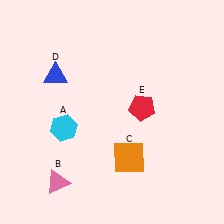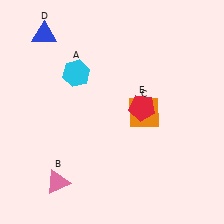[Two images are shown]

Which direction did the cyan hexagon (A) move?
The cyan hexagon (A) moved up.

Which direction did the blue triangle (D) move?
The blue triangle (D) moved up.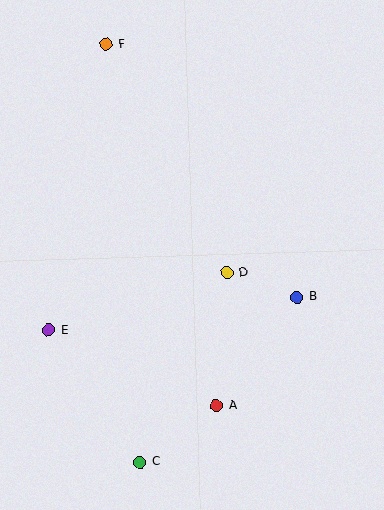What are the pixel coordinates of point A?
Point A is at (217, 406).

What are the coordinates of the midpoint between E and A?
The midpoint between E and A is at (133, 368).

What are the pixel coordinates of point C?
Point C is at (140, 462).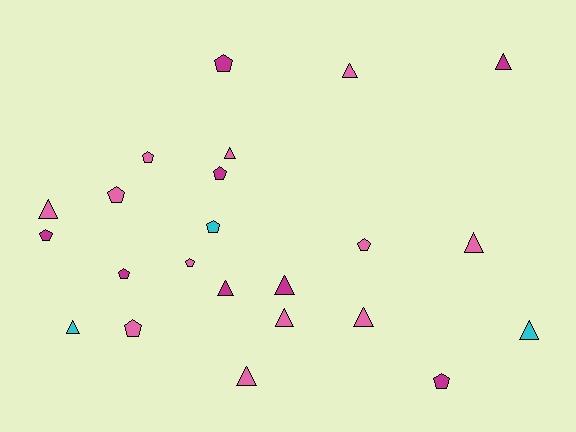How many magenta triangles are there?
There are 3 magenta triangles.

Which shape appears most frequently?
Triangle, with 12 objects.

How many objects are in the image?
There are 23 objects.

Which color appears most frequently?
Pink, with 12 objects.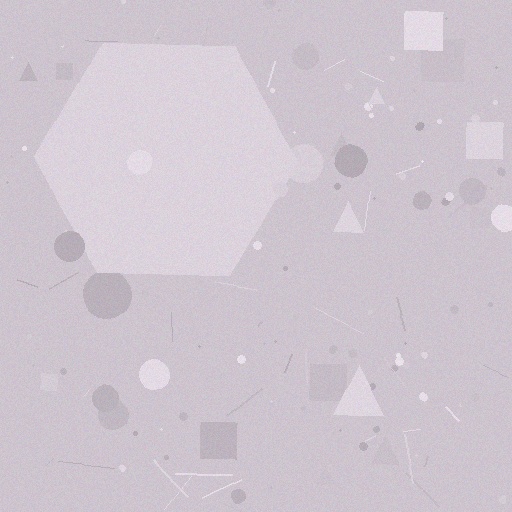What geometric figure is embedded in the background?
A hexagon is embedded in the background.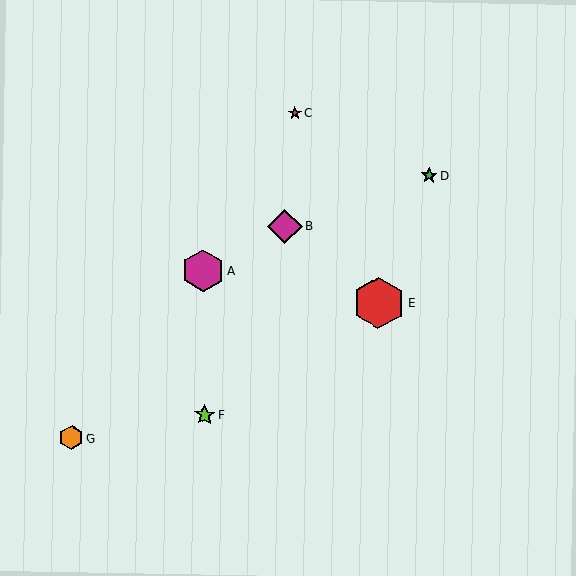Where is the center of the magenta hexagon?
The center of the magenta hexagon is at (203, 271).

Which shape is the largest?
The red hexagon (labeled E) is the largest.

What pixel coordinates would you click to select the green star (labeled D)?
Click at (429, 176) to select the green star D.